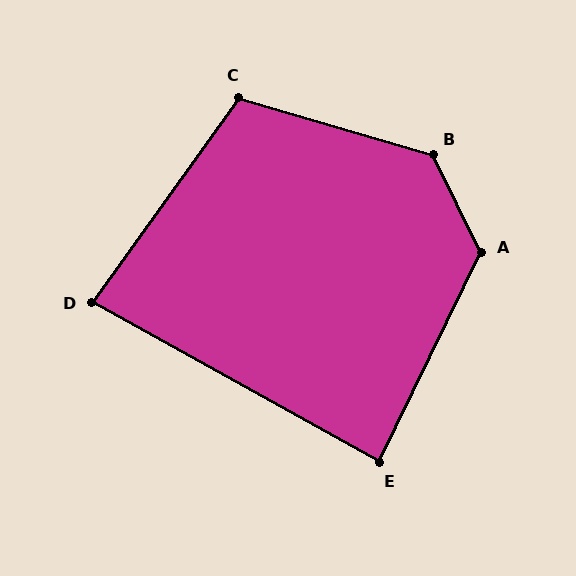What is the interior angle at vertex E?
Approximately 87 degrees (approximately right).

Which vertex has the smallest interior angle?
D, at approximately 84 degrees.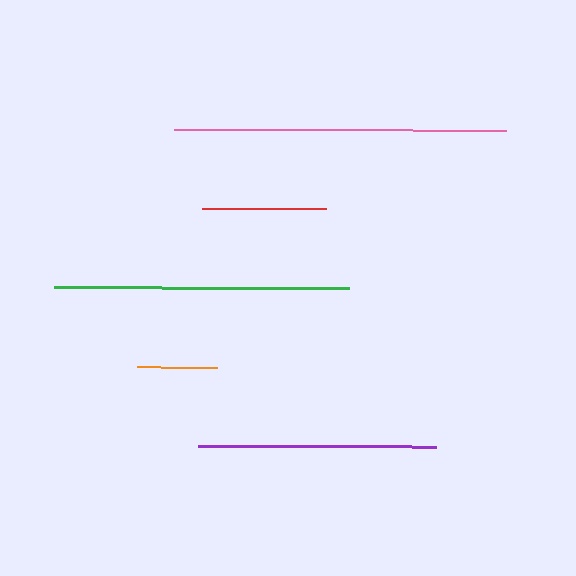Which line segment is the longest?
The pink line is the longest at approximately 332 pixels.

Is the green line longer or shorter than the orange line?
The green line is longer than the orange line.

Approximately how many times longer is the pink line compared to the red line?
The pink line is approximately 2.7 times the length of the red line.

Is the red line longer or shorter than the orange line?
The red line is longer than the orange line.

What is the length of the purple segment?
The purple segment is approximately 238 pixels long.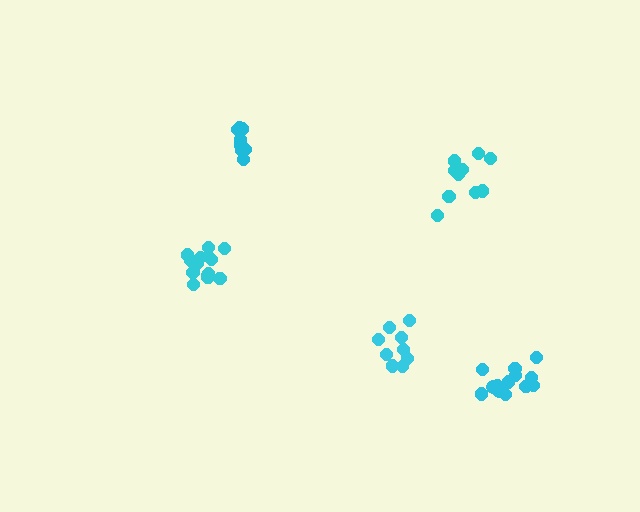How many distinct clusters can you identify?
There are 5 distinct clusters.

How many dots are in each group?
Group 1: 9 dots, Group 2: 10 dots, Group 3: 9 dots, Group 4: 14 dots, Group 5: 14 dots (56 total).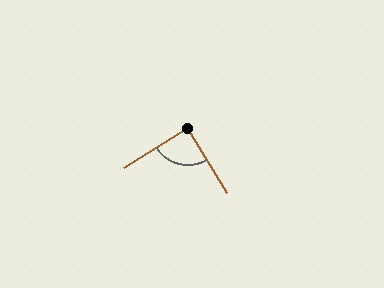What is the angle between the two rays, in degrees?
Approximately 89 degrees.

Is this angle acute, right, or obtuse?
It is approximately a right angle.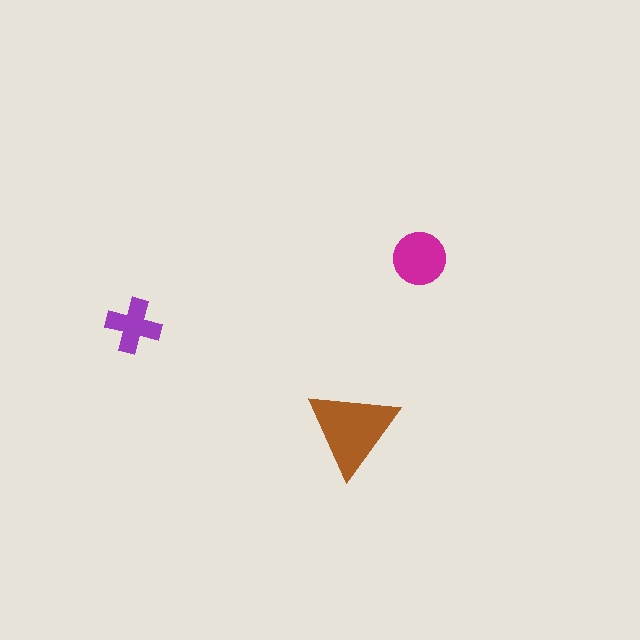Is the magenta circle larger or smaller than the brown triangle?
Smaller.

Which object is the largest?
The brown triangle.